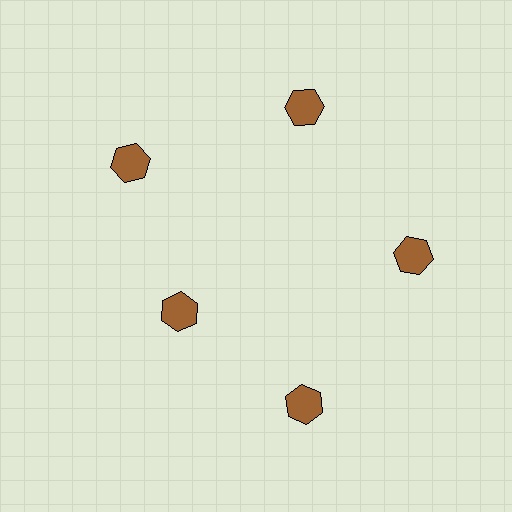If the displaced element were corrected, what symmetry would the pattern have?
It would have 5-fold rotational symmetry — the pattern would map onto itself every 72 degrees.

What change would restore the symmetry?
The symmetry would be restored by moving it outward, back onto the ring so that all 5 hexagons sit at equal angles and equal distance from the center.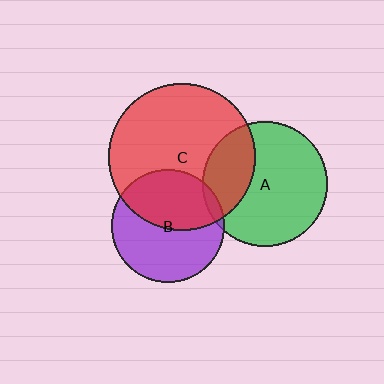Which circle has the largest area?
Circle C (red).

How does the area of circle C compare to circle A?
Approximately 1.4 times.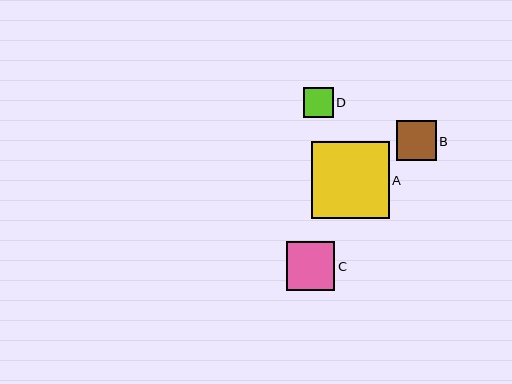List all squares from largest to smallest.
From largest to smallest: A, C, B, D.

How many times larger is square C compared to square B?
Square C is approximately 1.2 times the size of square B.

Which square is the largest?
Square A is the largest with a size of approximately 77 pixels.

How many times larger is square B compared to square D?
Square B is approximately 1.3 times the size of square D.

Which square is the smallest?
Square D is the smallest with a size of approximately 30 pixels.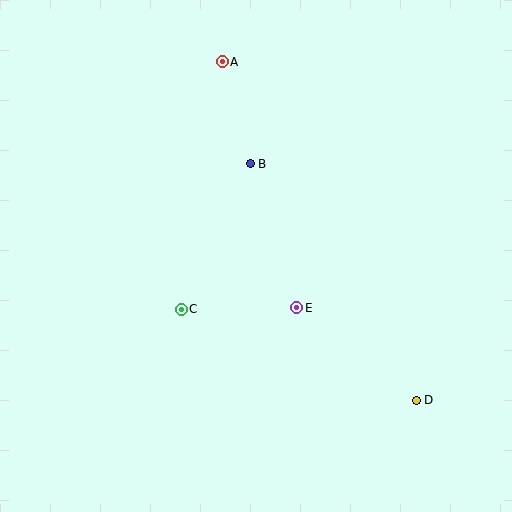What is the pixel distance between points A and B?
The distance between A and B is 106 pixels.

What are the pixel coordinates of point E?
Point E is at (297, 308).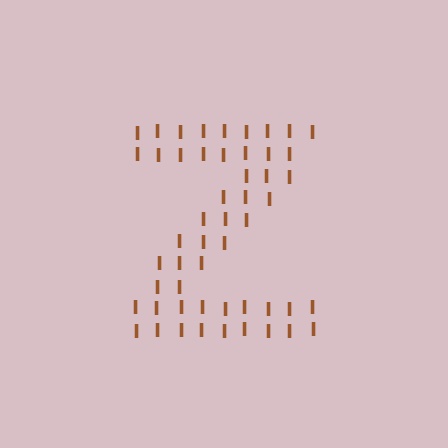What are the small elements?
The small elements are letter I's.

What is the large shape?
The large shape is the letter Z.